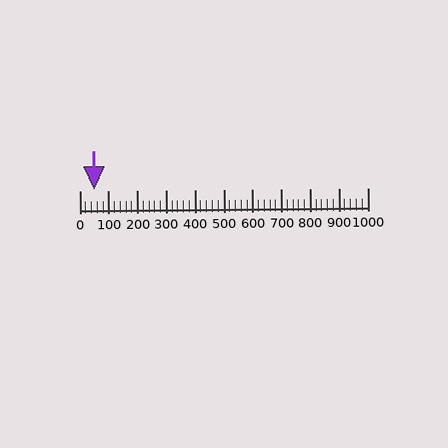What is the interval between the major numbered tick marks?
The major tick marks are spaced 100 units apart.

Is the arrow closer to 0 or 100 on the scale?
The arrow is closer to 0.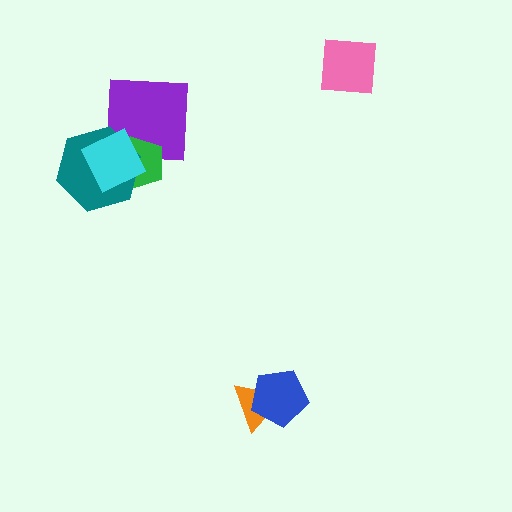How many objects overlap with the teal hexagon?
3 objects overlap with the teal hexagon.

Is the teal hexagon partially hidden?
Yes, it is partially covered by another shape.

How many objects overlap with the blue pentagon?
1 object overlaps with the blue pentagon.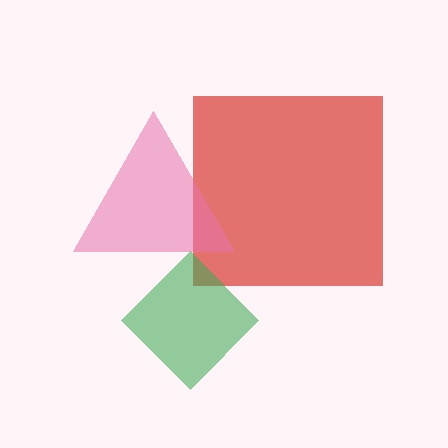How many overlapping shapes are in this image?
There are 3 overlapping shapes in the image.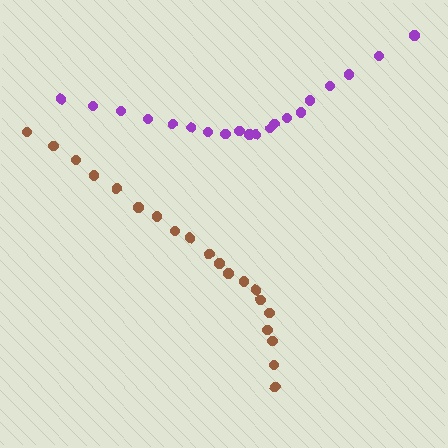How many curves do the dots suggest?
There are 2 distinct paths.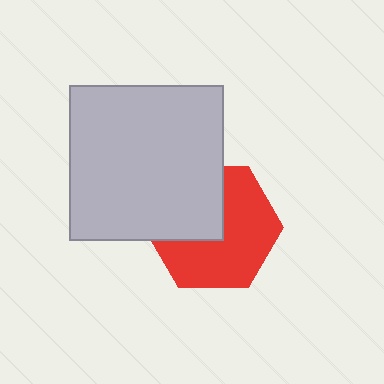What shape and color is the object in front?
The object in front is a light gray square.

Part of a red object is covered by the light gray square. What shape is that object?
It is a hexagon.